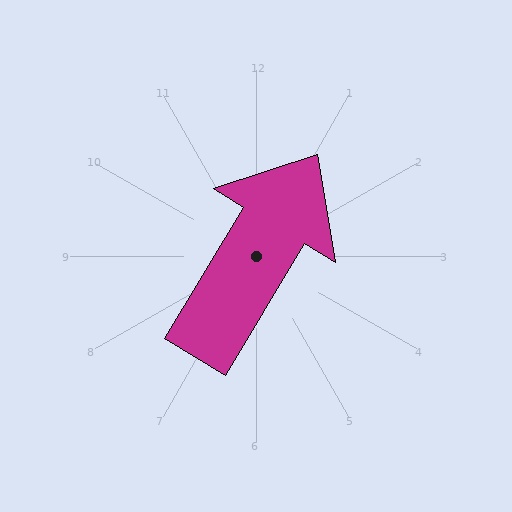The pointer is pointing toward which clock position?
Roughly 1 o'clock.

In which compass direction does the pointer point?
Northeast.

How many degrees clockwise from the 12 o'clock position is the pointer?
Approximately 31 degrees.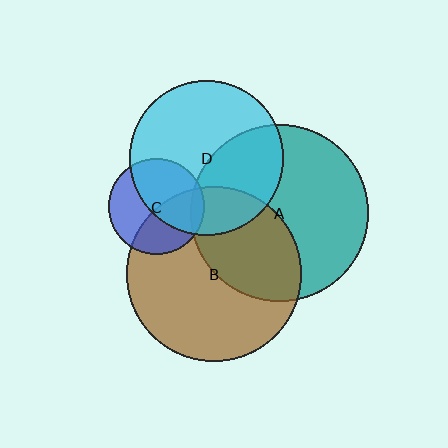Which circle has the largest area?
Circle A (teal).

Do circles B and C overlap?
Yes.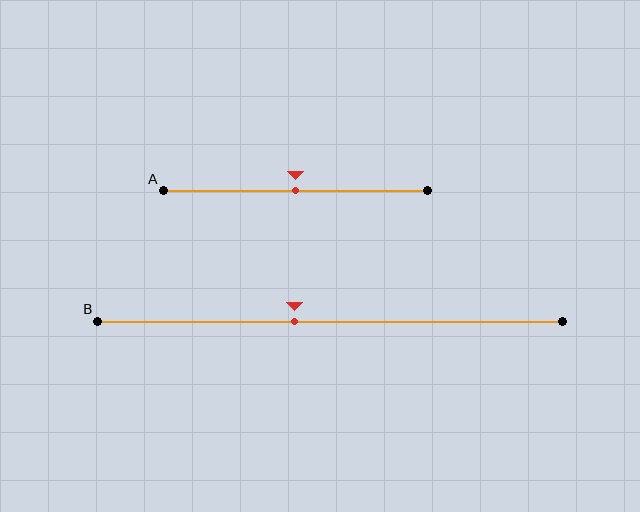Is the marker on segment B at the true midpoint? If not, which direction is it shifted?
No, the marker on segment B is shifted to the left by about 8% of the segment length.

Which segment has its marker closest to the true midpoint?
Segment A has its marker closest to the true midpoint.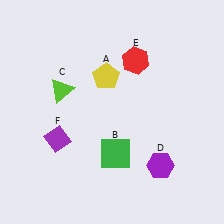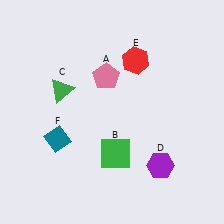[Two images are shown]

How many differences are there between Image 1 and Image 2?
There are 3 differences between the two images.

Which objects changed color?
A changed from yellow to pink. C changed from lime to green. F changed from purple to teal.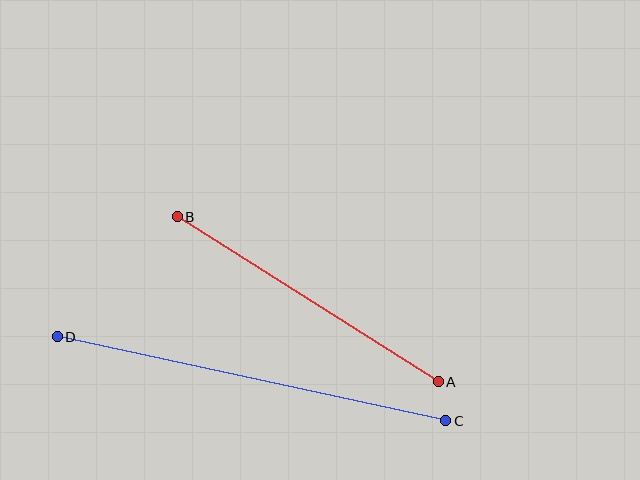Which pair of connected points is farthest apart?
Points C and D are farthest apart.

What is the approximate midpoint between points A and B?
The midpoint is at approximately (308, 299) pixels.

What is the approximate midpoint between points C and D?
The midpoint is at approximately (252, 379) pixels.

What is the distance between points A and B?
The distance is approximately 309 pixels.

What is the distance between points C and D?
The distance is approximately 398 pixels.